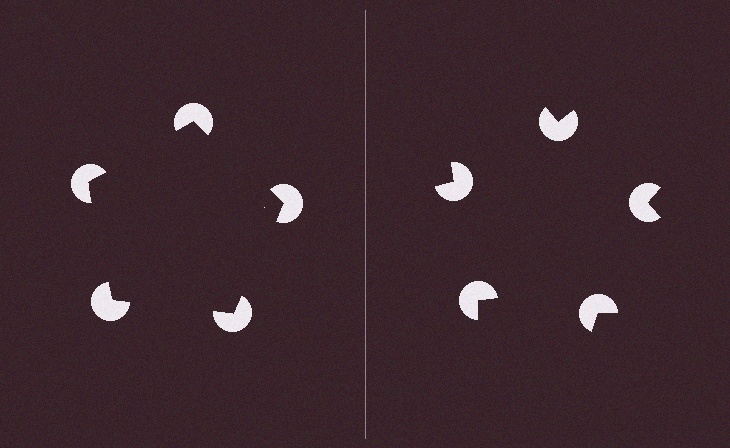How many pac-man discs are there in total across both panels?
10 — 5 on each side.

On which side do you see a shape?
An illusory pentagon appears on the left side. On the right side the wedge cuts are rotated, so no coherent shape forms.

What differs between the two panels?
The pac-man discs are positioned identically on both sides; only the wedge orientations differ. On the left they align to a pentagon; on the right they are misaligned.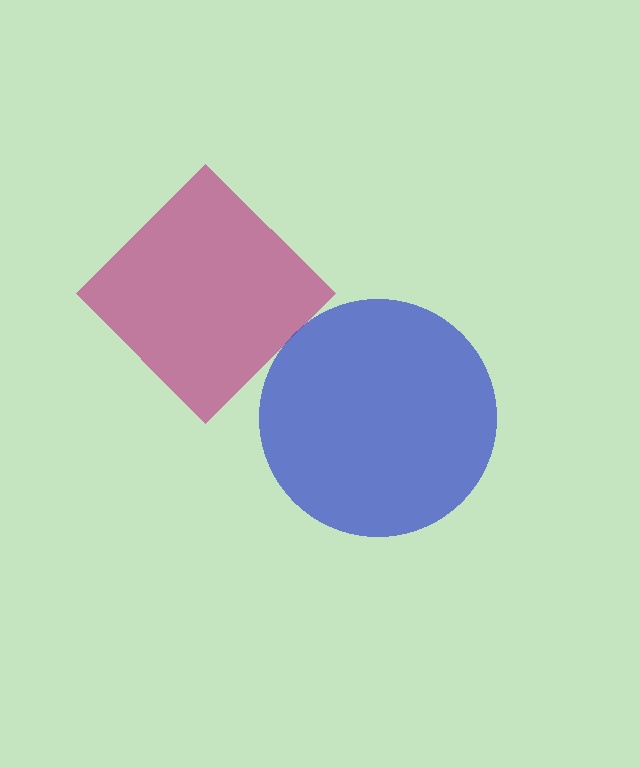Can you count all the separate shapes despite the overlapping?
Yes, there are 2 separate shapes.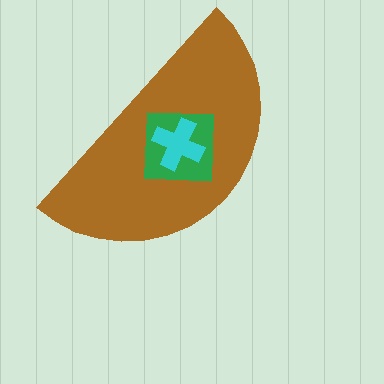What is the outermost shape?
The brown semicircle.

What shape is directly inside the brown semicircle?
The green square.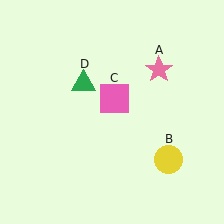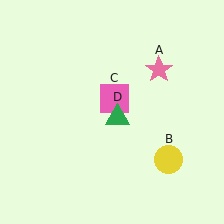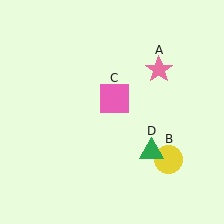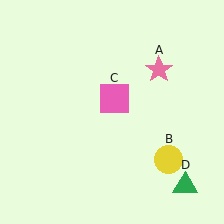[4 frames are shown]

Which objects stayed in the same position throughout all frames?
Pink star (object A) and yellow circle (object B) and pink square (object C) remained stationary.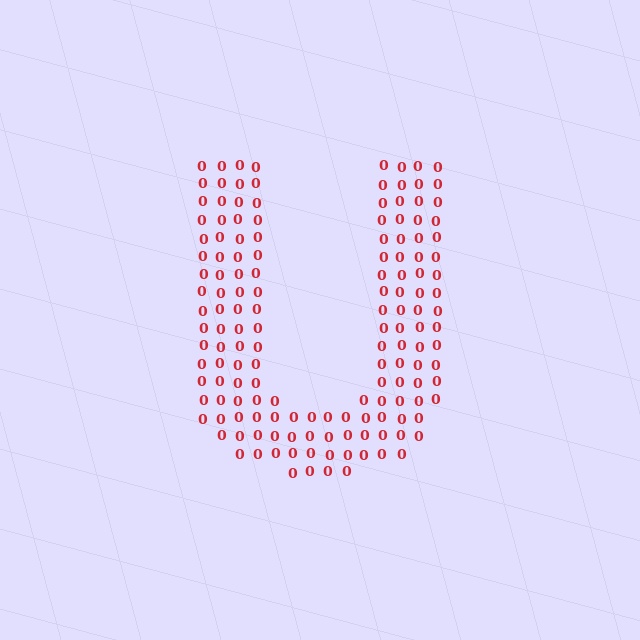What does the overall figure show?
The overall figure shows the letter U.